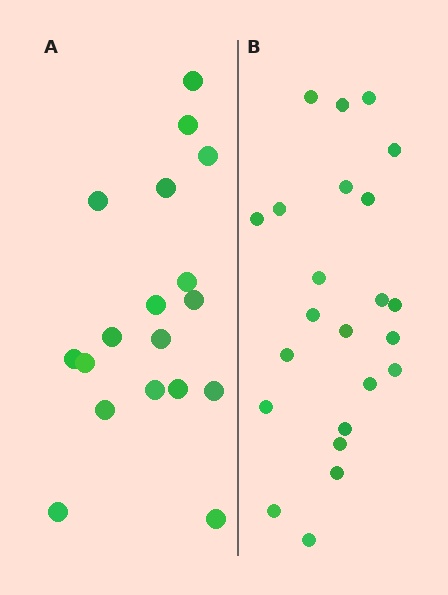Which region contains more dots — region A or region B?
Region B (the right region) has more dots.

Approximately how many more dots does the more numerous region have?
Region B has about 5 more dots than region A.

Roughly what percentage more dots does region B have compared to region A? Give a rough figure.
About 30% more.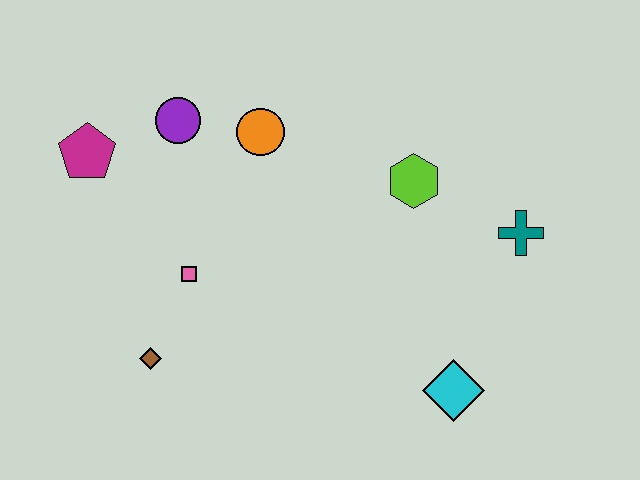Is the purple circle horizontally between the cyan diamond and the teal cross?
No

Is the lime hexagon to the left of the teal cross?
Yes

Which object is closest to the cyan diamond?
The teal cross is closest to the cyan diamond.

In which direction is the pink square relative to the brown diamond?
The pink square is above the brown diamond.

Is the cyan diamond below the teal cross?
Yes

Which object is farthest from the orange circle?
The cyan diamond is farthest from the orange circle.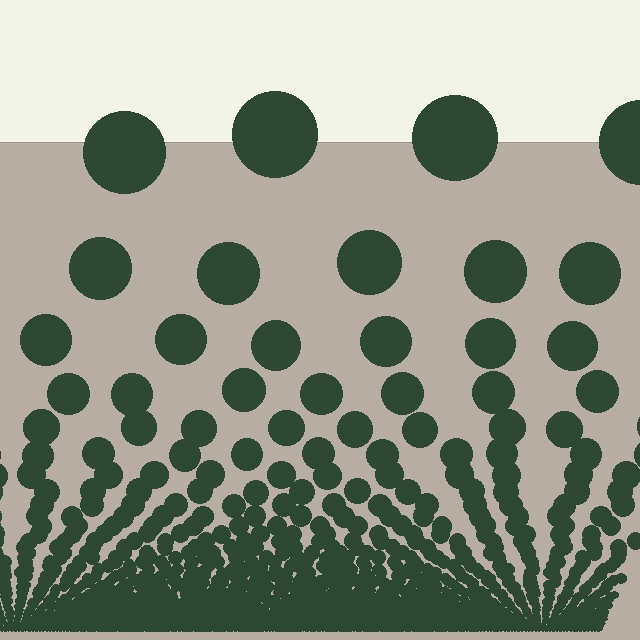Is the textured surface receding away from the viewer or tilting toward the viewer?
The surface appears to tilt toward the viewer. Texture elements get larger and sparser toward the top.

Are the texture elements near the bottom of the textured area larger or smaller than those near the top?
Smaller. The gradient is inverted — elements near the bottom are smaller and denser.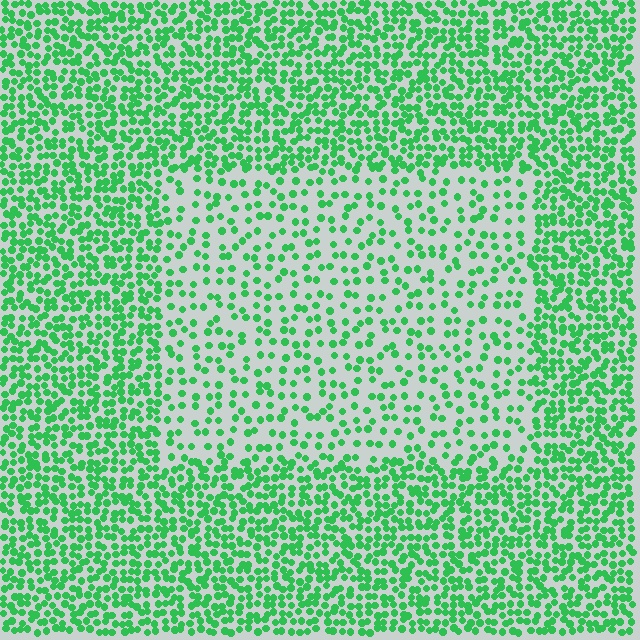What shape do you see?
I see a rectangle.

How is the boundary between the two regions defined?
The boundary is defined by a change in element density (approximately 2.2x ratio). All elements are the same color, size, and shape.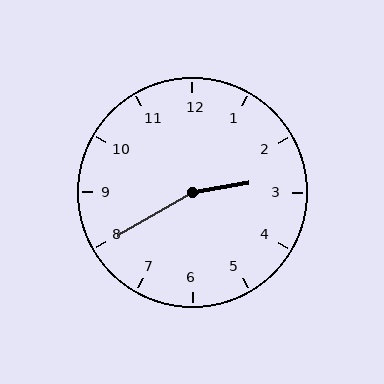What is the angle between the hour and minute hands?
Approximately 160 degrees.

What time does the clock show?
2:40.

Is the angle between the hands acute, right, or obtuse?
It is obtuse.